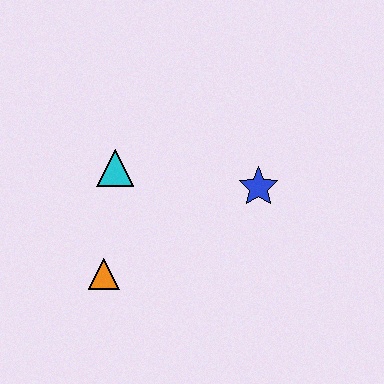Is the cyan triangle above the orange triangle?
Yes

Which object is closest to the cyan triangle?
The orange triangle is closest to the cyan triangle.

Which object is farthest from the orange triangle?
The blue star is farthest from the orange triangle.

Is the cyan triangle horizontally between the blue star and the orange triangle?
Yes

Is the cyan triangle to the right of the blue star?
No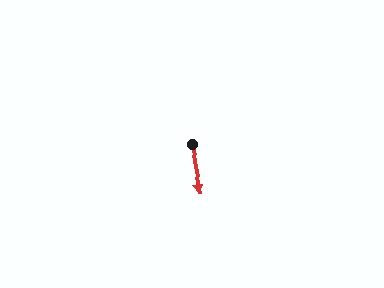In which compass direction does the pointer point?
South.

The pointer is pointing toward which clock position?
Roughly 6 o'clock.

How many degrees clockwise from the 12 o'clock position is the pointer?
Approximately 169 degrees.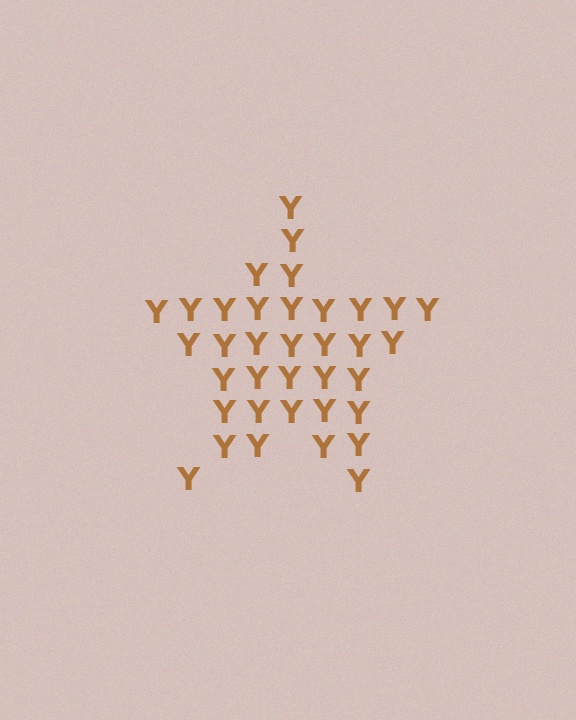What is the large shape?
The large shape is a star.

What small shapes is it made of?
It is made of small letter Y's.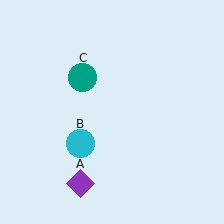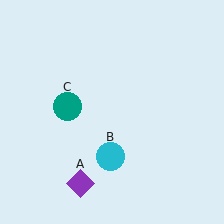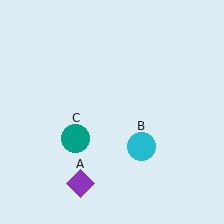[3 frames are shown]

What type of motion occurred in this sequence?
The cyan circle (object B), teal circle (object C) rotated counterclockwise around the center of the scene.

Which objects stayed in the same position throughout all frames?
Purple diamond (object A) remained stationary.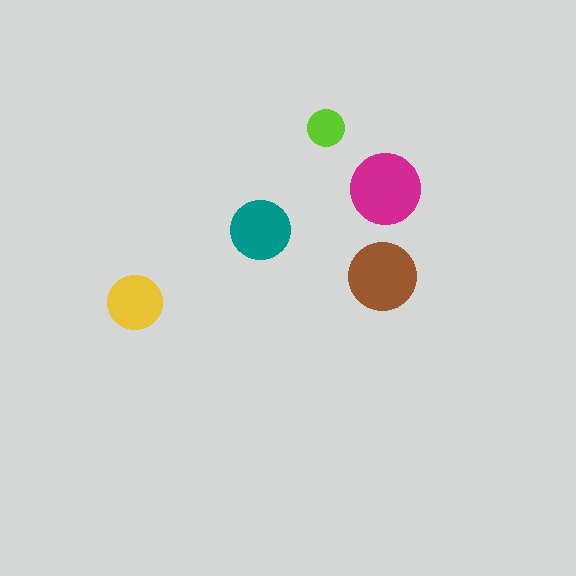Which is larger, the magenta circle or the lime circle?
The magenta one.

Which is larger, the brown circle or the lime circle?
The brown one.